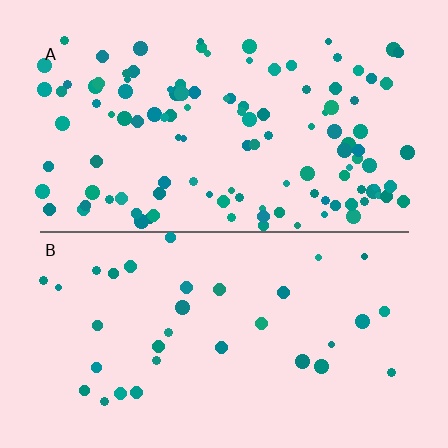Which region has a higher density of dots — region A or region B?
A (the top).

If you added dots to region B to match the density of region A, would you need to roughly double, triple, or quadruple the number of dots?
Approximately quadruple.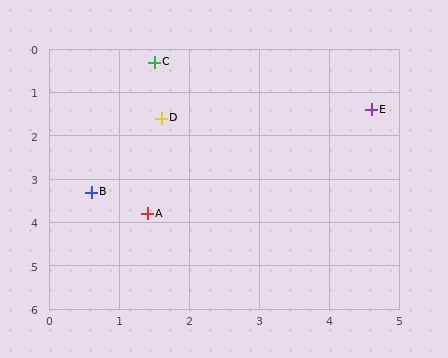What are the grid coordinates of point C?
Point C is at approximately (1.5, 0.3).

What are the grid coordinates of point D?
Point D is at approximately (1.6, 1.6).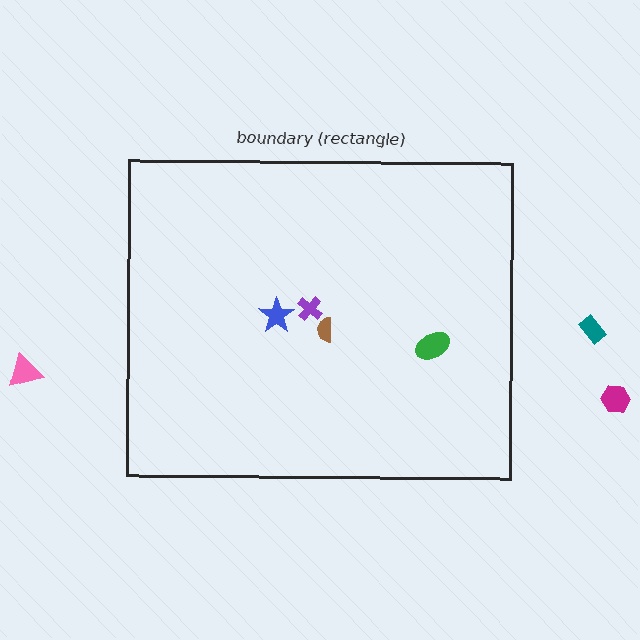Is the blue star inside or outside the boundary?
Inside.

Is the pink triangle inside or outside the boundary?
Outside.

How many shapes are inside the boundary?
4 inside, 3 outside.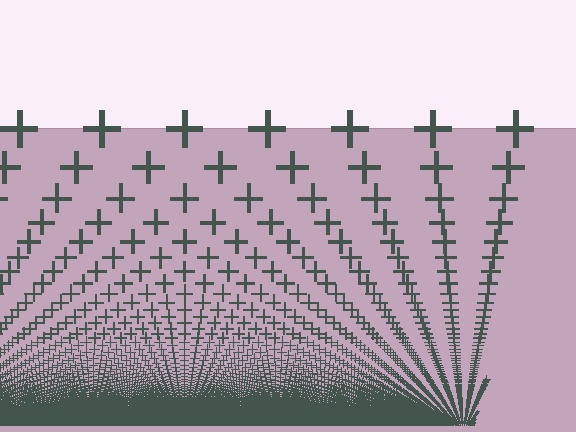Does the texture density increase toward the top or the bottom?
Density increases toward the bottom.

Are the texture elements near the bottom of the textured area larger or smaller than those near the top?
Smaller. The gradient is inverted — elements near the bottom are smaller and denser.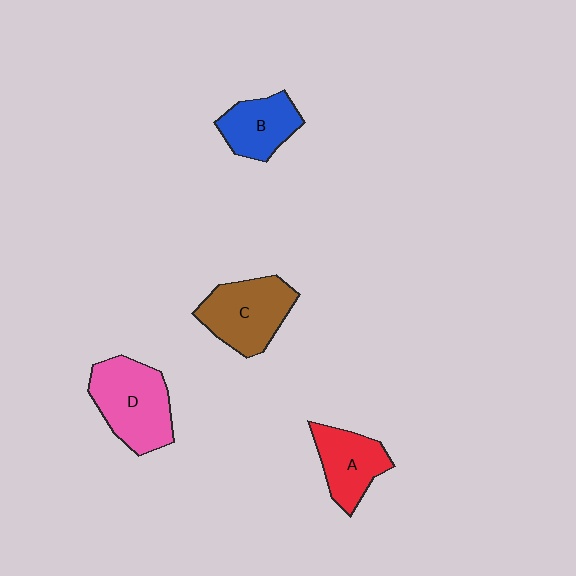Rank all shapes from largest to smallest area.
From largest to smallest: D (pink), C (brown), A (red), B (blue).